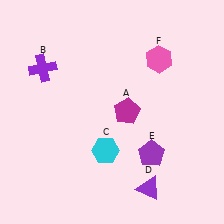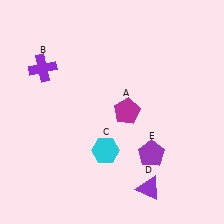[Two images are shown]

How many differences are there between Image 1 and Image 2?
There is 1 difference between the two images.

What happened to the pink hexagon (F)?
The pink hexagon (F) was removed in Image 2. It was in the top-right area of Image 1.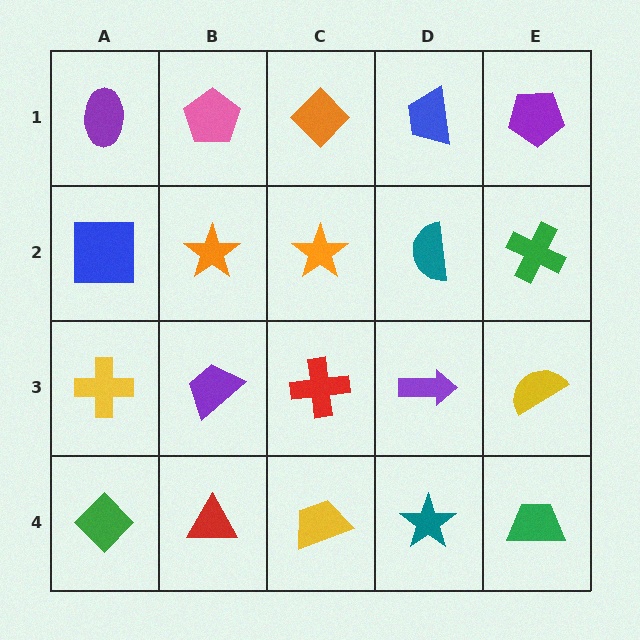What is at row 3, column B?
A purple trapezoid.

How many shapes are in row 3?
5 shapes.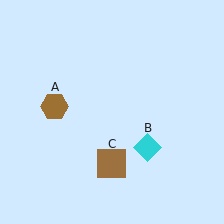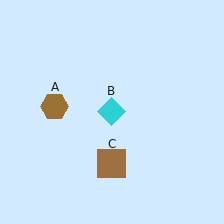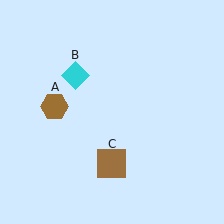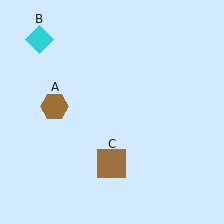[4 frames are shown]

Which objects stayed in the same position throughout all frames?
Brown hexagon (object A) and brown square (object C) remained stationary.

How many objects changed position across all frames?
1 object changed position: cyan diamond (object B).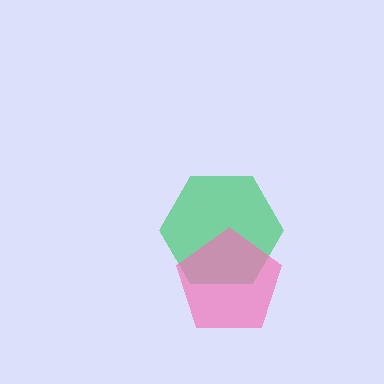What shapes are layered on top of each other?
The layered shapes are: a green hexagon, a pink pentagon.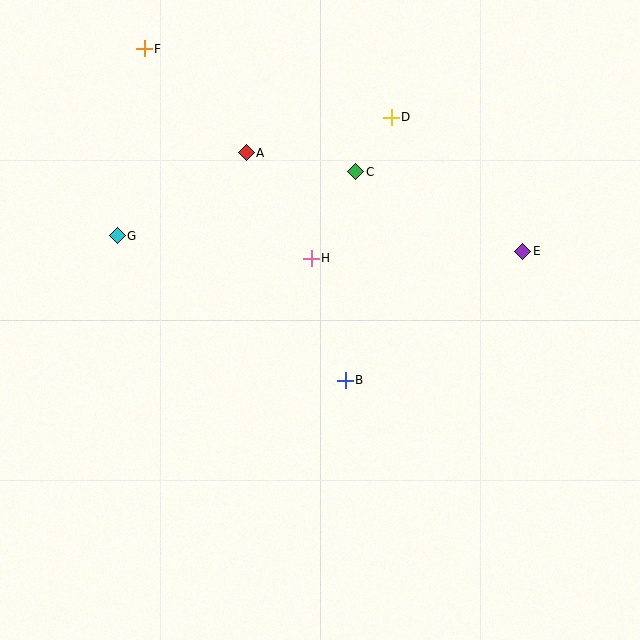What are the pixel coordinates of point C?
Point C is at (356, 172).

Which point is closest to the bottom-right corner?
Point B is closest to the bottom-right corner.